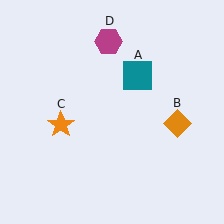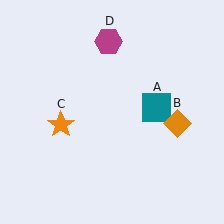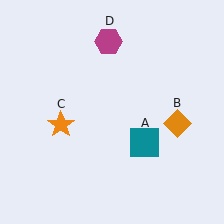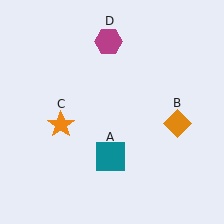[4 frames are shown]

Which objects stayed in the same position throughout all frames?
Orange diamond (object B) and orange star (object C) and magenta hexagon (object D) remained stationary.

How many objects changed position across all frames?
1 object changed position: teal square (object A).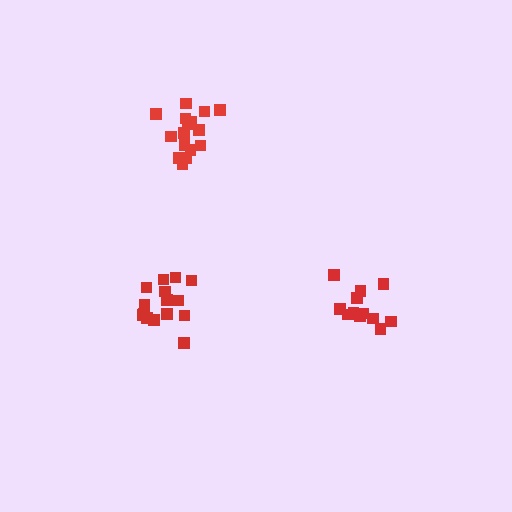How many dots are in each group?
Group 1: 12 dots, Group 2: 15 dots, Group 3: 17 dots (44 total).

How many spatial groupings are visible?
There are 3 spatial groupings.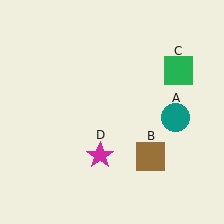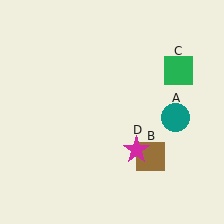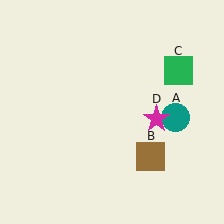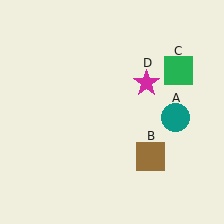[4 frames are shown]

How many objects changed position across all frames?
1 object changed position: magenta star (object D).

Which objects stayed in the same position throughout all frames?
Teal circle (object A) and brown square (object B) and green square (object C) remained stationary.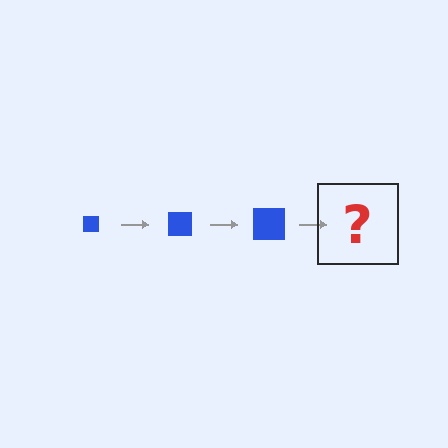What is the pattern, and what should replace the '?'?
The pattern is that the square gets progressively larger each step. The '?' should be a blue square, larger than the previous one.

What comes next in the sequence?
The next element should be a blue square, larger than the previous one.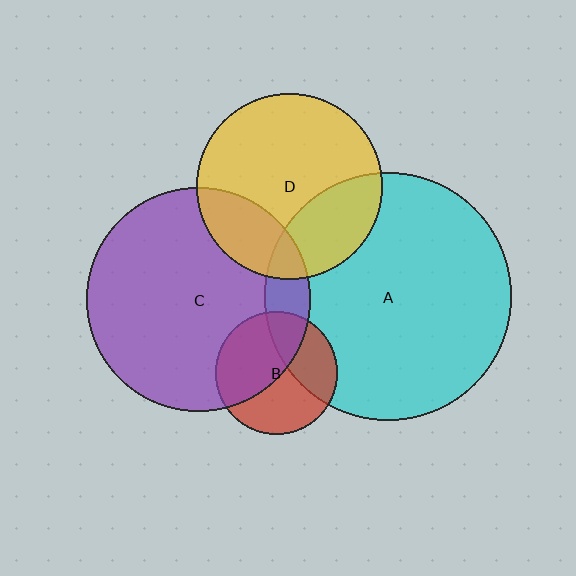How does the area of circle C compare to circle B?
Approximately 3.3 times.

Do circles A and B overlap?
Yes.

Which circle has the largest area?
Circle A (cyan).